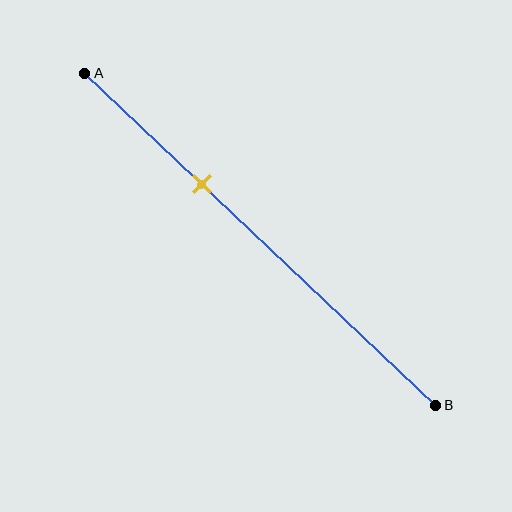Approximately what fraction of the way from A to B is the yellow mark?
The yellow mark is approximately 35% of the way from A to B.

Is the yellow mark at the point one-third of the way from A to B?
Yes, the mark is approximately at the one-third point.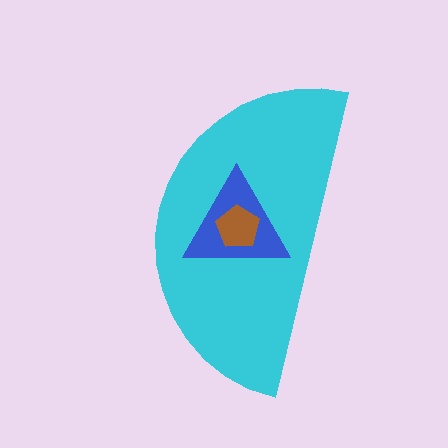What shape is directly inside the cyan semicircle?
The blue triangle.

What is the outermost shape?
The cyan semicircle.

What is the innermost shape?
The brown pentagon.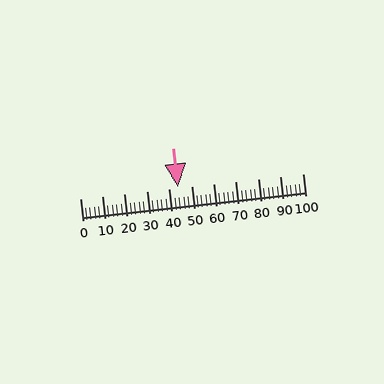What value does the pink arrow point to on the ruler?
The pink arrow points to approximately 44.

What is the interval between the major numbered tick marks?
The major tick marks are spaced 10 units apart.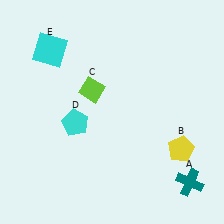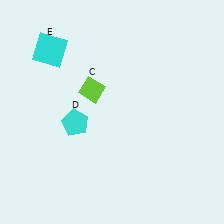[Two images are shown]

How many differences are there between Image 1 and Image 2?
There are 2 differences between the two images.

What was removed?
The teal cross (A), the yellow pentagon (B) were removed in Image 2.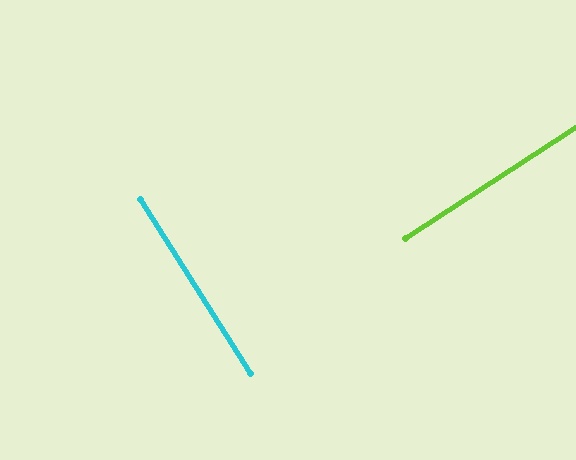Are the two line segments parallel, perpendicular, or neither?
Perpendicular — they meet at approximately 89°.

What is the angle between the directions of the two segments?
Approximately 89 degrees.